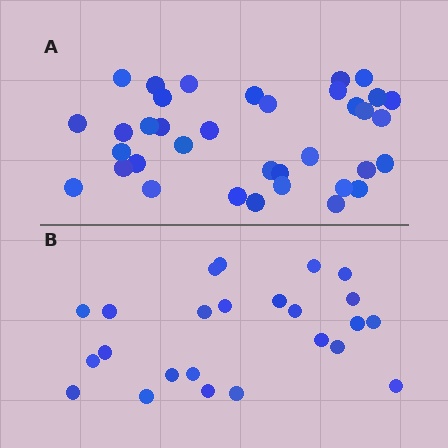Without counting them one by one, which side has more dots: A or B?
Region A (the top region) has more dots.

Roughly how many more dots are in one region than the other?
Region A has roughly 12 or so more dots than region B.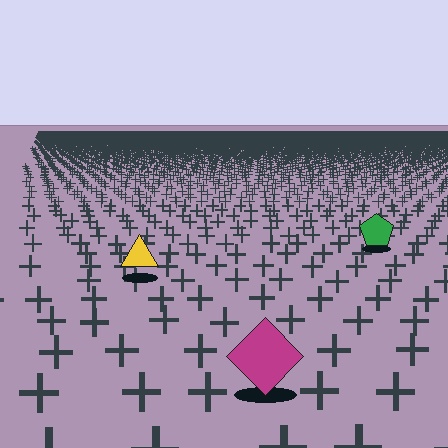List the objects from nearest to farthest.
From nearest to farthest: the magenta diamond, the yellow triangle, the green pentagon.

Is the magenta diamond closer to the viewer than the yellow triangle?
Yes. The magenta diamond is closer — you can tell from the texture gradient: the ground texture is coarser near it.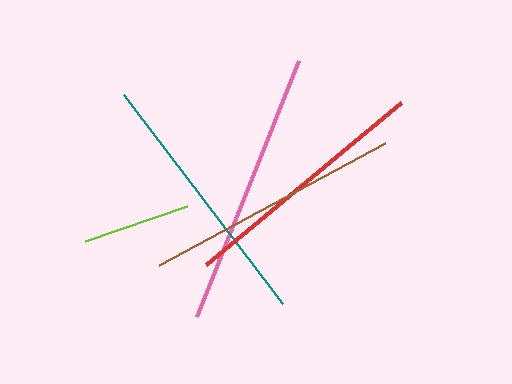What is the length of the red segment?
The red segment is approximately 253 pixels long.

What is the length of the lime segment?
The lime segment is approximately 107 pixels long.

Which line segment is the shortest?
The lime line is the shortest at approximately 107 pixels.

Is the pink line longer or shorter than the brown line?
The pink line is longer than the brown line.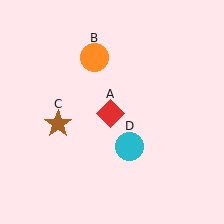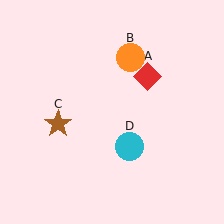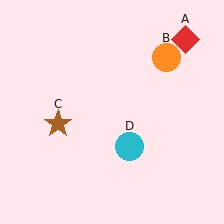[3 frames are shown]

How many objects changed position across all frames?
2 objects changed position: red diamond (object A), orange circle (object B).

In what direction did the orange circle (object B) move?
The orange circle (object B) moved right.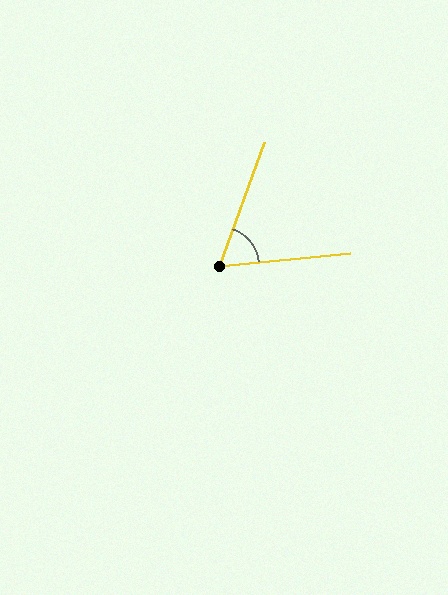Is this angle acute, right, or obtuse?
It is acute.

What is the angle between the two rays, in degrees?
Approximately 65 degrees.